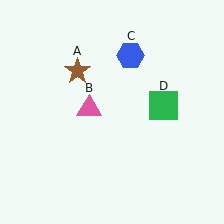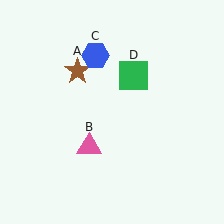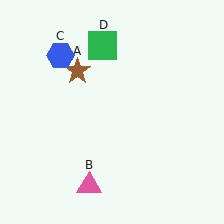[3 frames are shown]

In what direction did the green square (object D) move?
The green square (object D) moved up and to the left.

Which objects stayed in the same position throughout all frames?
Brown star (object A) remained stationary.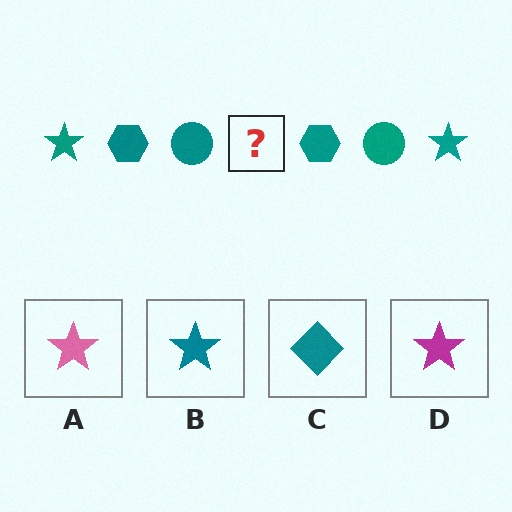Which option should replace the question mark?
Option B.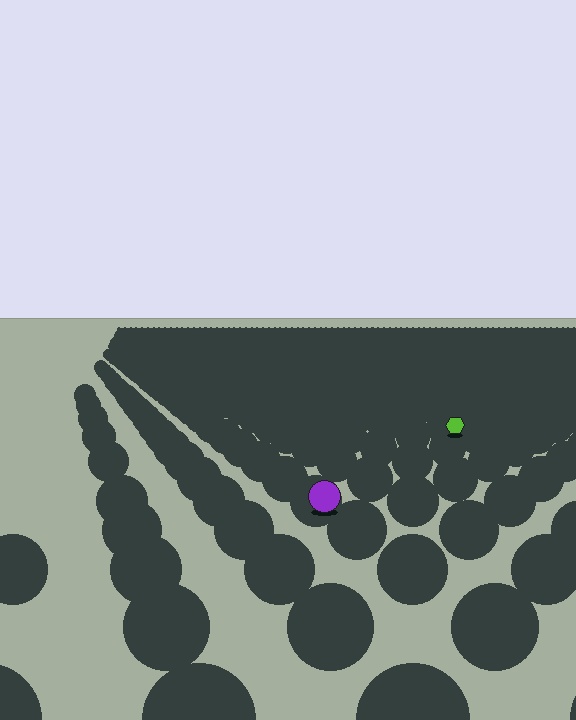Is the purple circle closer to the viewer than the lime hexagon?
Yes. The purple circle is closer — you can tell from the texture gradient: the ground texture is coarser near it.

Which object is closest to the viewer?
The purple circle is closest. The texture marks near it are larger and more spread out.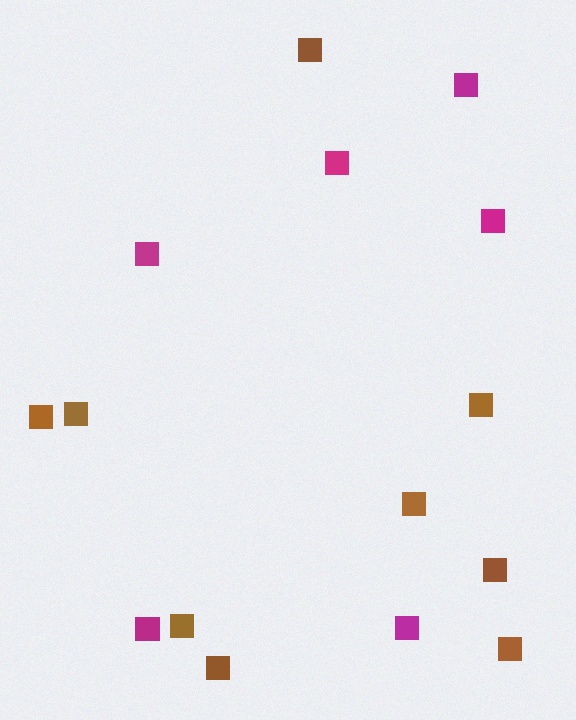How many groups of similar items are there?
There are 2 groups: one group of brown squares (9) and one group of magenta squares (6).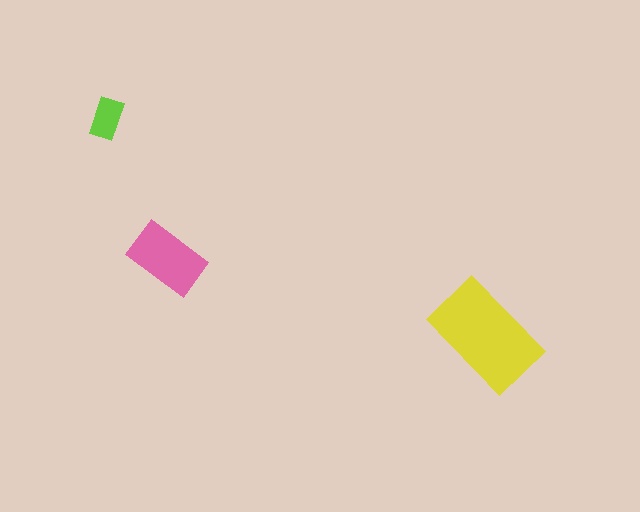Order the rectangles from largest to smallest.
the yellow one, the pink one, the lime one.